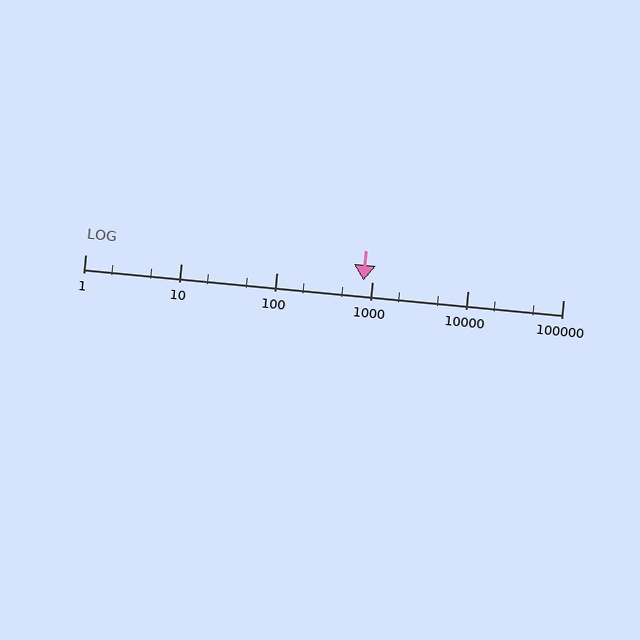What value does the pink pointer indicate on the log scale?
The pointer indicates approximately 820.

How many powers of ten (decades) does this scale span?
The scale spans 5 decades, from 1 to 100000.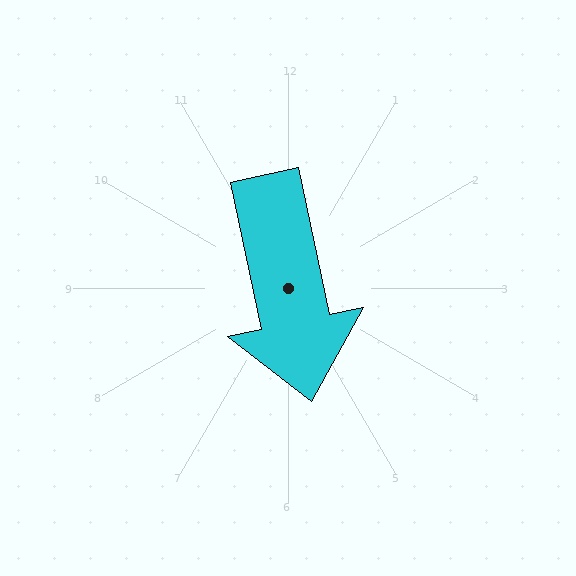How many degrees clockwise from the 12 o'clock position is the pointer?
Approximately 168 degrees.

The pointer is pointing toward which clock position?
Roughly 6 o'clock.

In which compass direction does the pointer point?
South.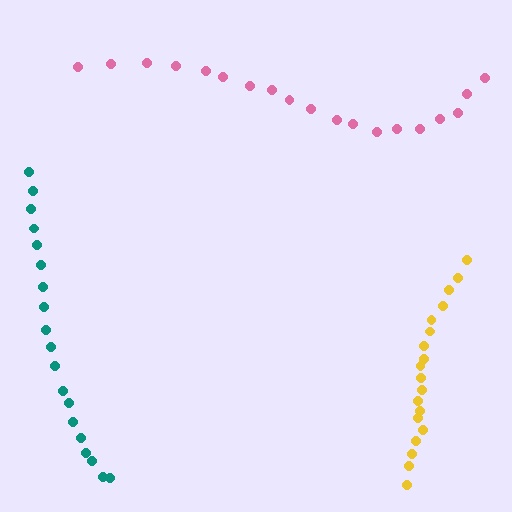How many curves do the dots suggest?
There are 3 distinct paths.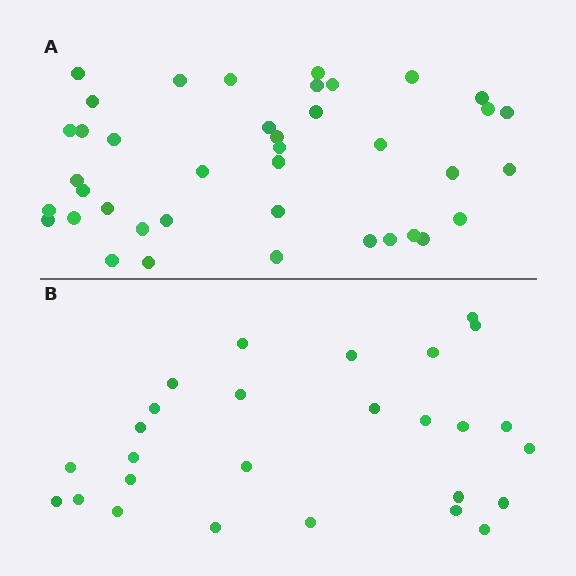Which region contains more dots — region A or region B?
Region A (the top region) has more dots.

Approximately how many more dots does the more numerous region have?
Region A has approximately 15 more dots than region B.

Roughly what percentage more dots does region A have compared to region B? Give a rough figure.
About 50% more.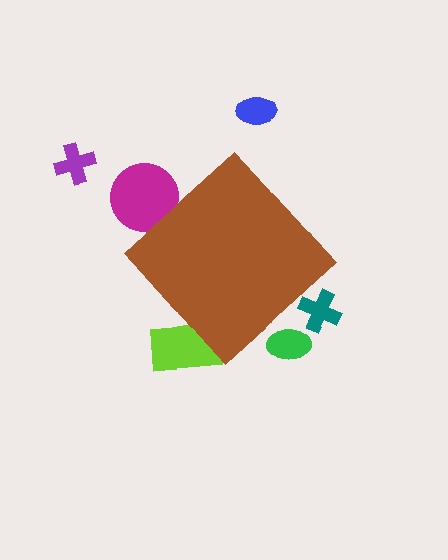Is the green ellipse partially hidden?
Yes, the green ellipse is partially hidden behind the brown diamond.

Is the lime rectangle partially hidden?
Yes, the lime rectangle is partially hidden behind the brown diamond.